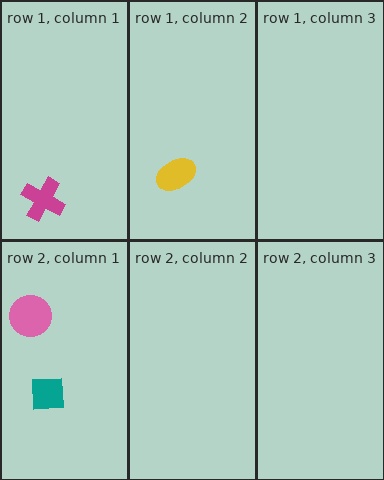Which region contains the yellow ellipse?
The row 1, column 2 region.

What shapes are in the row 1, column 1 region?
The magenta cross.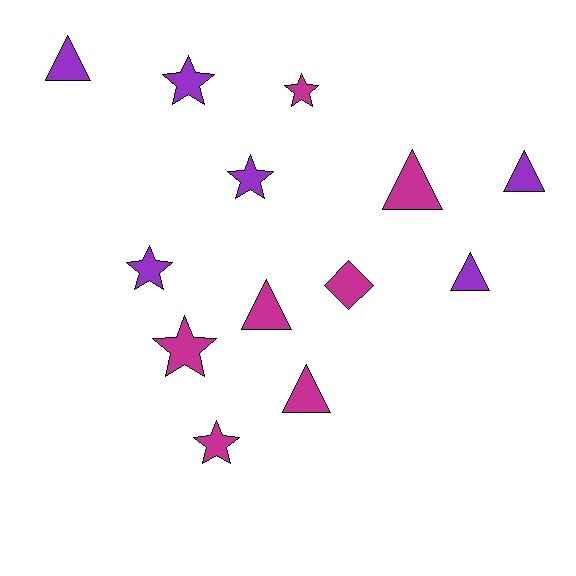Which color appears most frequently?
Magenta, with 7 objects.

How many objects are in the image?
There are 13 objects.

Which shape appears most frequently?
Star, with 6 objects.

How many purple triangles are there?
There are 3 purple triangles.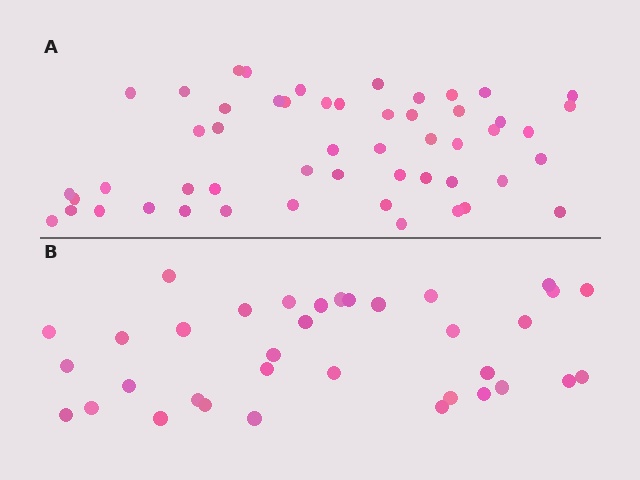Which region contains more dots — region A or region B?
Region A (the top region) has more dots.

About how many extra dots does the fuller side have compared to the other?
Region A has approximately 15 more dots than region B.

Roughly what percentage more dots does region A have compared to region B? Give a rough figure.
About 50% more.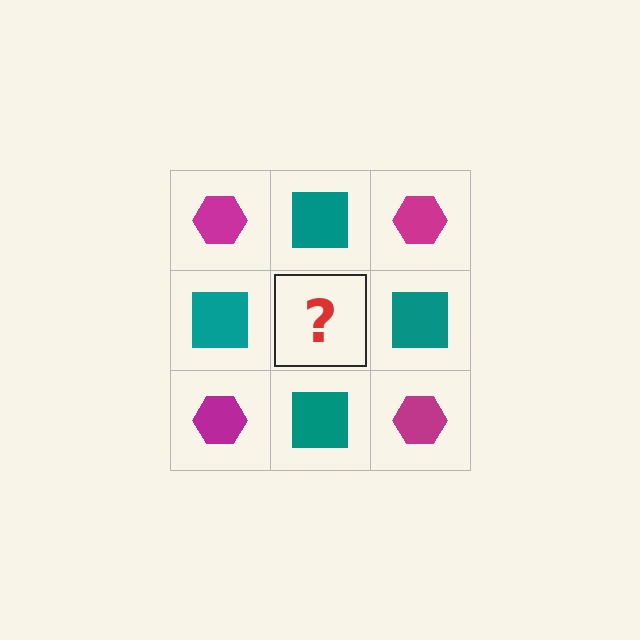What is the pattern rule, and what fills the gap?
The rule is that it alternates magenta hexagon and teal square in a checkerboard pattern. The gap should be filled with a magenta hexagon.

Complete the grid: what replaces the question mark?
The question mark should be replaced with a magenta hexagon.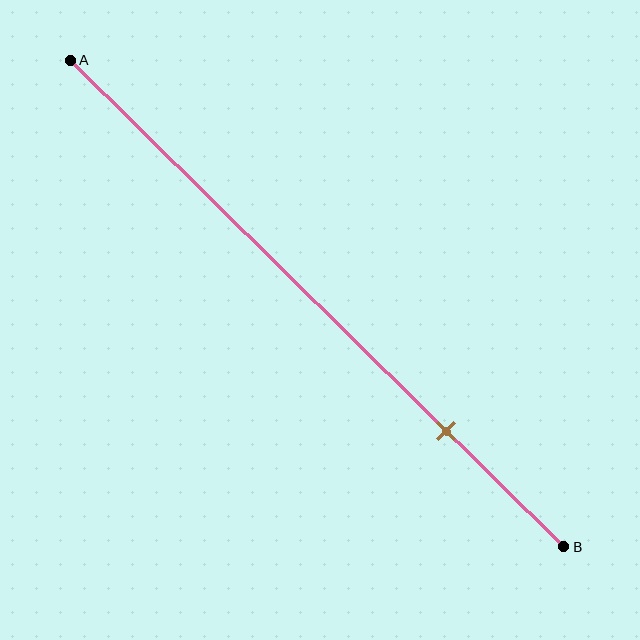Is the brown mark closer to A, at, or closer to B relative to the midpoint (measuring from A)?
The brown mark is closer to point B than the midpoint of segment AB.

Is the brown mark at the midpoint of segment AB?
No, the mark is at about 75% from A, not at the 50% midpoint.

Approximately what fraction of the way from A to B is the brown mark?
The brown mark is approximately 75% of the way from A to B.